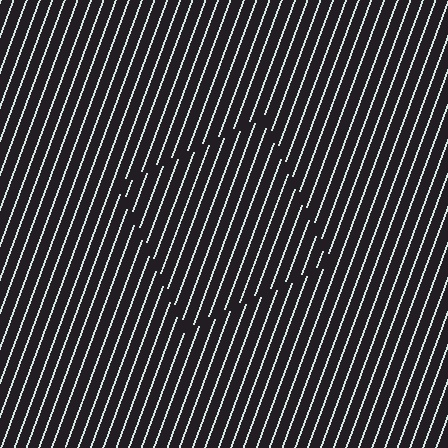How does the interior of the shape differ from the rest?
The interior of the shape contains the same grating, shifted by half a period — the contour is defined by the phase discontinuity where line-ends from the inner and outer gratings abut.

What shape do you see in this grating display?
An illusory square. The interior of the shape contains the same grating, shifted by half a period — the contour is defined by the phase discontinuity where line-ends from the inner and outer gratings abut.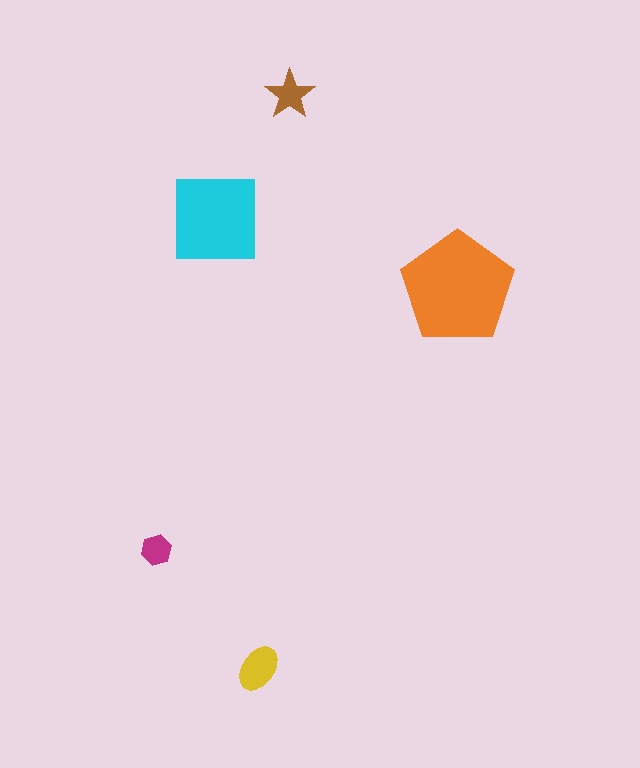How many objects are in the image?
There are 5 objects in the image.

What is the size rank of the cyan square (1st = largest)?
2nd.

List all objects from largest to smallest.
The orange pentagon, the cyan square, the yellow ellipse, the brown star, the magenta hexagon.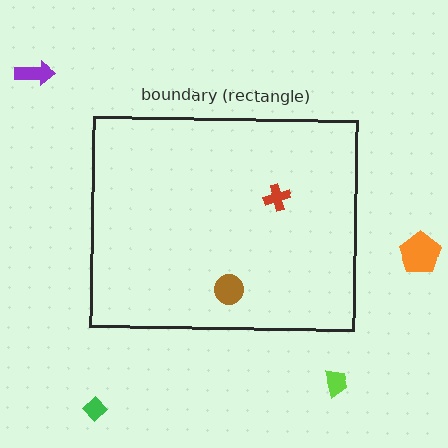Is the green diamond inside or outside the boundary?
Outside.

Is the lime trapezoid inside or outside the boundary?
Outside.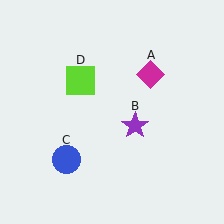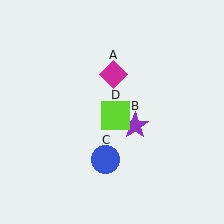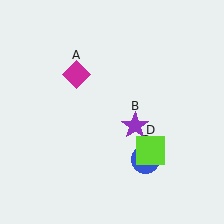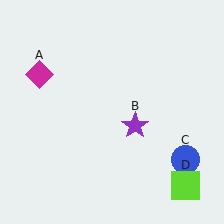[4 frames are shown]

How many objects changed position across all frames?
3 objects changed position: magenta diamond (object A), blue circle (object C), lime square (object D).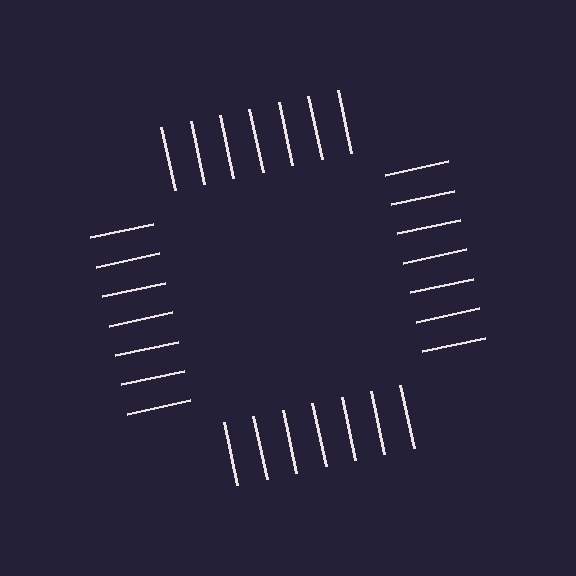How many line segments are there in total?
28 — 7 along each of the 4 edges.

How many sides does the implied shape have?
4 sides — the line-ends trace a square.